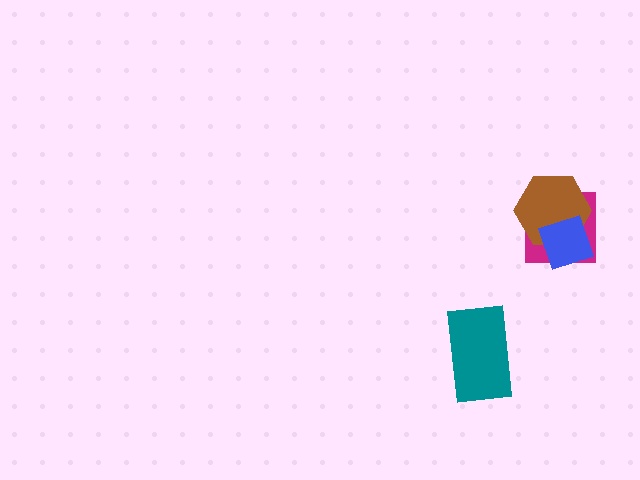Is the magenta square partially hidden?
Yes, it is partially covered by another shape.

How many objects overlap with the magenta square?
2 objects overlap with the magenta square.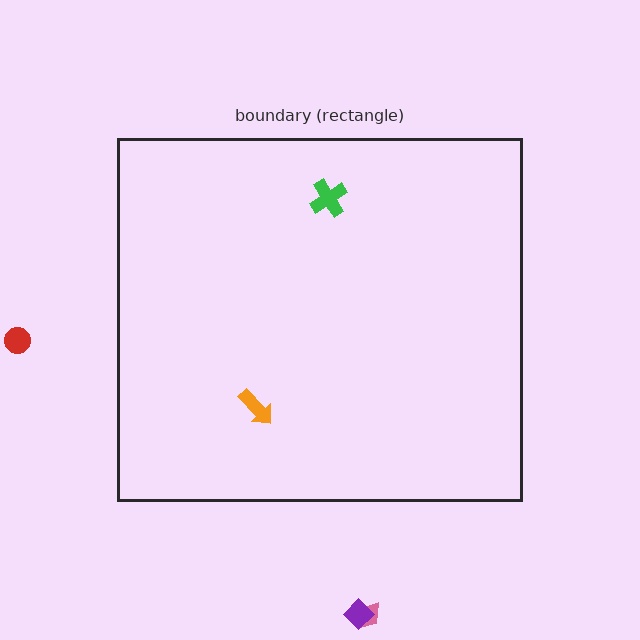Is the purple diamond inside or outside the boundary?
Outside.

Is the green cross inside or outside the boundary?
Inside.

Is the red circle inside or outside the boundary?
Outside.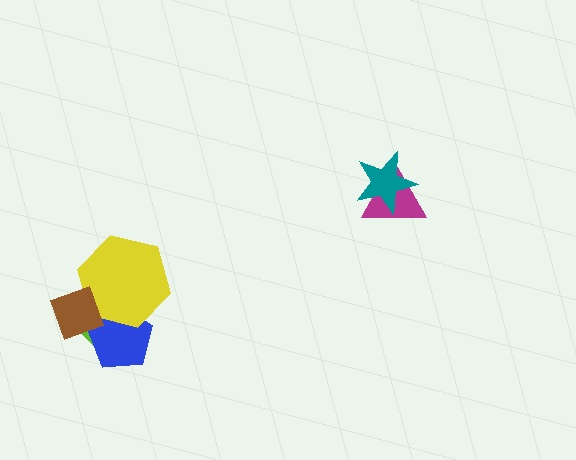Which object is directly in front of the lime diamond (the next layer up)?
The blue pentagon is directly in front of the lime diamond.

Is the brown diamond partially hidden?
No, no other shape covers it.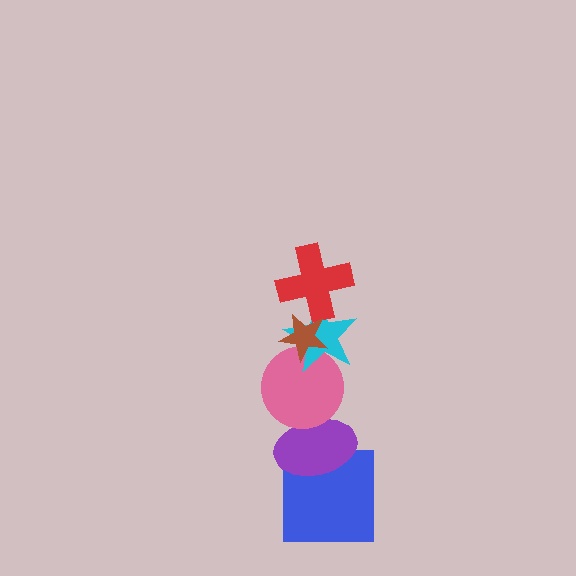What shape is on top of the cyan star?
The red cross is on top of the cyan star.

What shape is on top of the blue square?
The purple ellipse is on top of the blue square.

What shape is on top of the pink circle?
The cyan star is on top of the pink circle.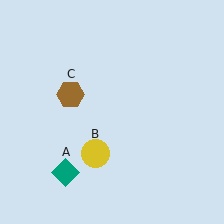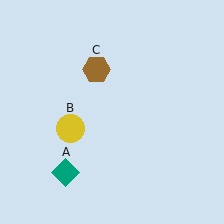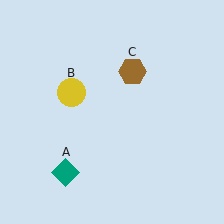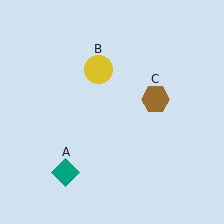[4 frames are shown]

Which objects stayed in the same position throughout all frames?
Teal diamond (object A) remained stationary.